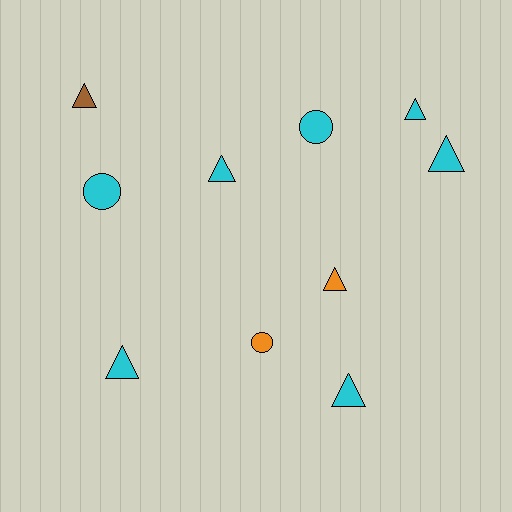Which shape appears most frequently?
Triangle, with 7 objects.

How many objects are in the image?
There are 10 objects.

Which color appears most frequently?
Cyan, with 7 objects.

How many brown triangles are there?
There is 1 brown triangle.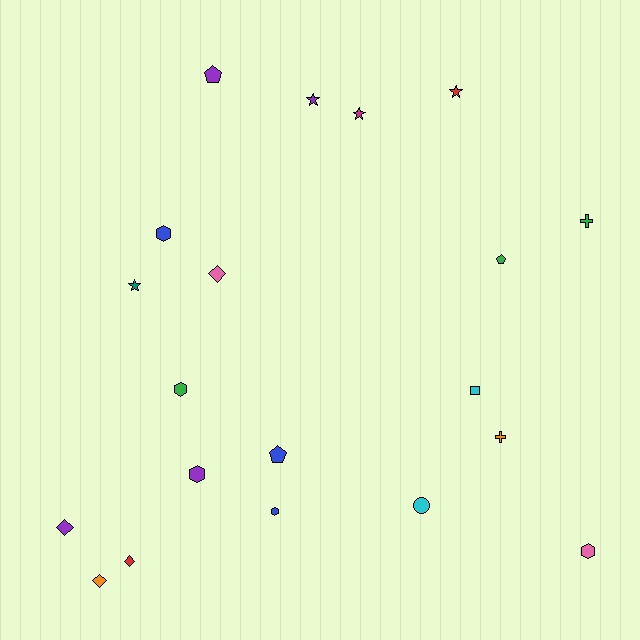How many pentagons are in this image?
There are 3 pentagons.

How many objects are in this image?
There are 20 objects.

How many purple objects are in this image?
There are 4 purple objects.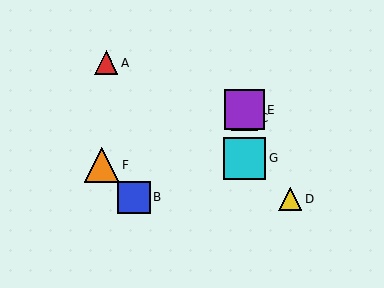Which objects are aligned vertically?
Objects C, E, G are aligned vertically.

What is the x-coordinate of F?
Object F is at x≈102.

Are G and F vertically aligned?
No, G is at x≈244 and F is at x≈102.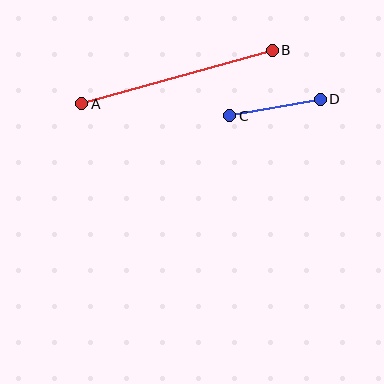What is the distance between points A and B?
The distance is approximately 198 pixels.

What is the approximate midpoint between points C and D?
The midpoint is at approximately (275, 107) pixels.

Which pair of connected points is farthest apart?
Points A and B are farthest apart.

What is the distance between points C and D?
The distance is approximately 92 pixels.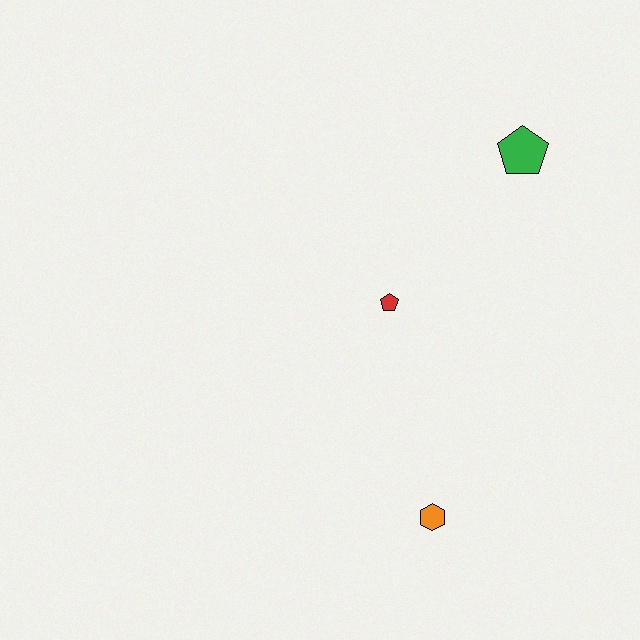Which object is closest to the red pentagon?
The green pentagon is closest to the red pentagon.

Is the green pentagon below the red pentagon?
No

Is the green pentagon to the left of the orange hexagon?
No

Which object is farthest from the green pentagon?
The orange hexagon is farthest from the green pentagon.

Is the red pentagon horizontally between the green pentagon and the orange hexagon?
No